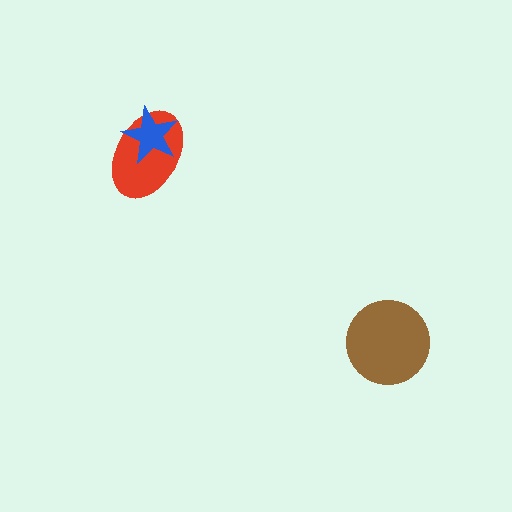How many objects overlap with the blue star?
1 object overlaps with the blue star.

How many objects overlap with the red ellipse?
1 object overlaps with the red ellipse.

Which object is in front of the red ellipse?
The blue star is in front of the red ellipse.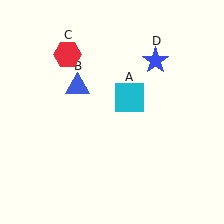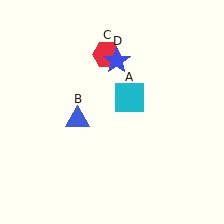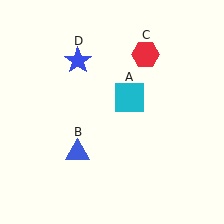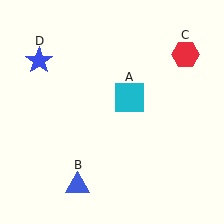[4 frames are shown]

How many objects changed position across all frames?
3 objects changed position: blue triangle (object B), red hexagon (object C), blue star (object D).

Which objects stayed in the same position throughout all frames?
Cyan square (object A) remained stationary.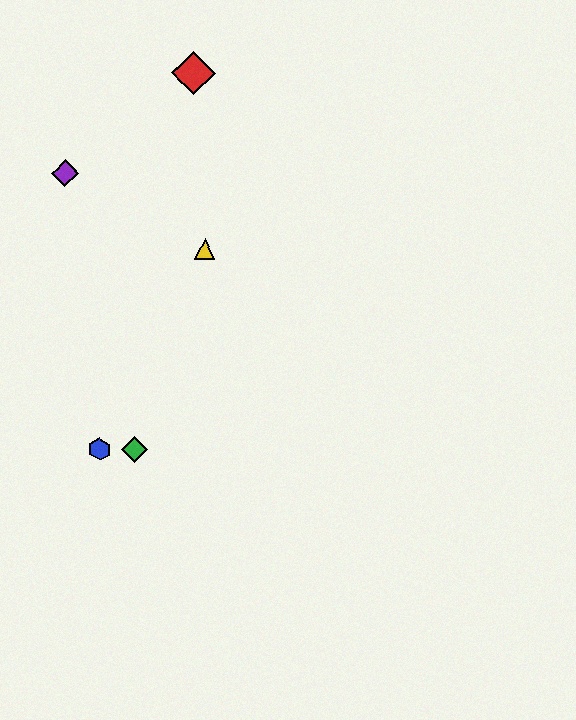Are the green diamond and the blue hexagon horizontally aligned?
Yes, both are at y≈450.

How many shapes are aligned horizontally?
2 shapes (the blue hexagon, the green diamond) are aligned horizontally.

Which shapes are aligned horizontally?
The blue hexagon, the green diamond are aligned horizontally.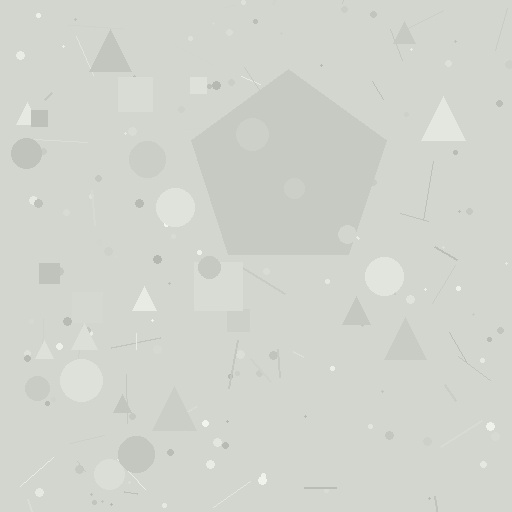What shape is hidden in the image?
A pentagon is hidden in the image.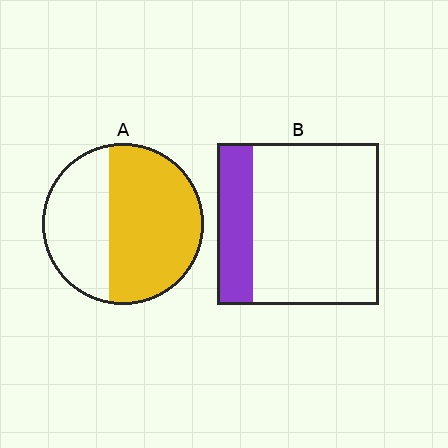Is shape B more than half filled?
No.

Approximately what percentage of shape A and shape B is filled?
A is approximately 60% and B is approximately 20%.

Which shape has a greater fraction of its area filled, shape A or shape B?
Shape A.